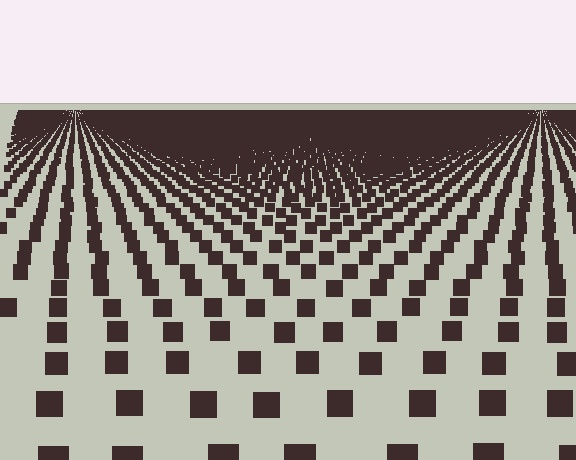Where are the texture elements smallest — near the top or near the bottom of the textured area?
Near the top.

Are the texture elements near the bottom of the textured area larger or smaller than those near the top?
Larger. Near the bottom, elements are closer to the viewer and appear at a bigger on-screen size.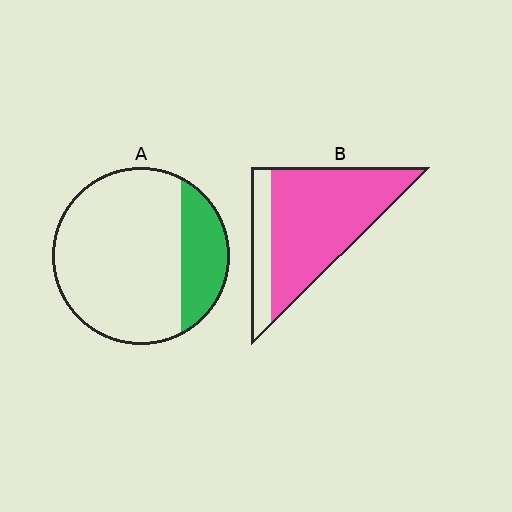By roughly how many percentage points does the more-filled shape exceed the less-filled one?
By roughly 55 percentage points (B over A).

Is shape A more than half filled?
No.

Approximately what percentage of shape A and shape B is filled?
A is approximately 20% and B is approximately 80%.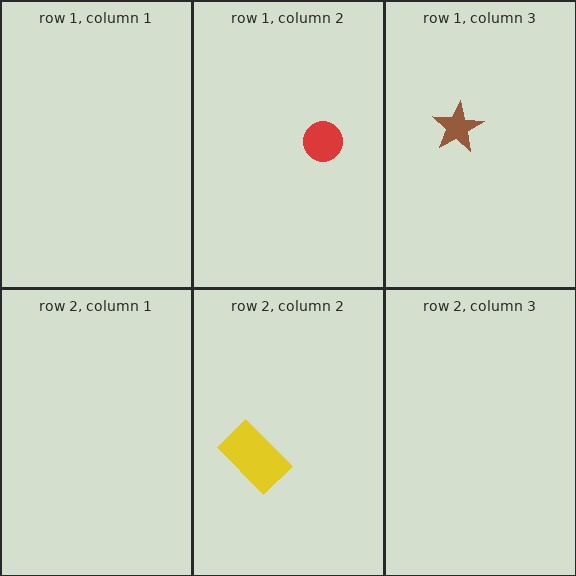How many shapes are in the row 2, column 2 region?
1.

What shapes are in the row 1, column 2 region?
The red circle.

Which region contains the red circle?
The row 1, column 2 region.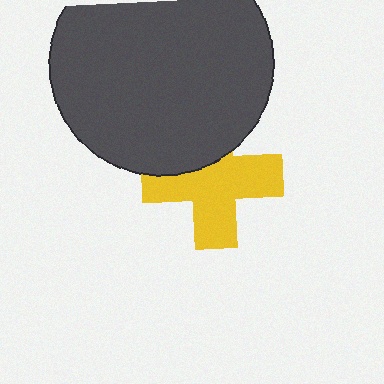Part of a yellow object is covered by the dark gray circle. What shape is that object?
It is a cross.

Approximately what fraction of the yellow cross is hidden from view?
Roughly 31% of the yellow cross is hidden behind the dark gray circle.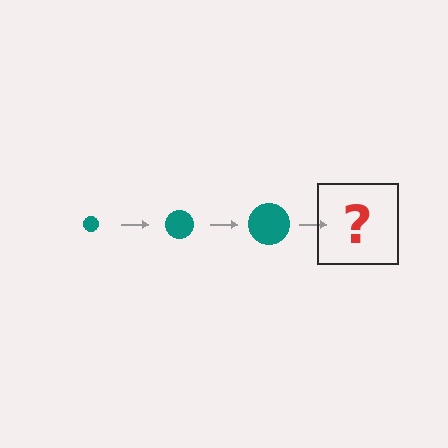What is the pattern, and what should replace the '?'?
The pattern is that the circle gets progressively larger each step. The '?' should be a teal circle, larger than the previous one.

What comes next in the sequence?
The next element should be a teal circle, larger than the previous one.